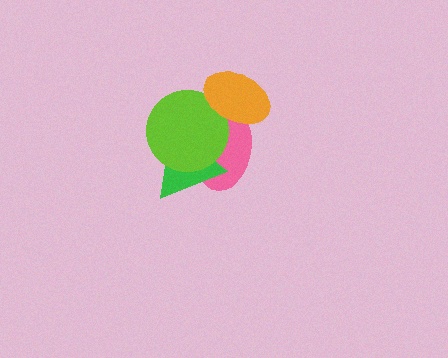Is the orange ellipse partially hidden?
No, no other shape covers it.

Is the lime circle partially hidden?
Yes, it is partially covered by another shape.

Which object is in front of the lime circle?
The orange ellipse is in front of the lime circle.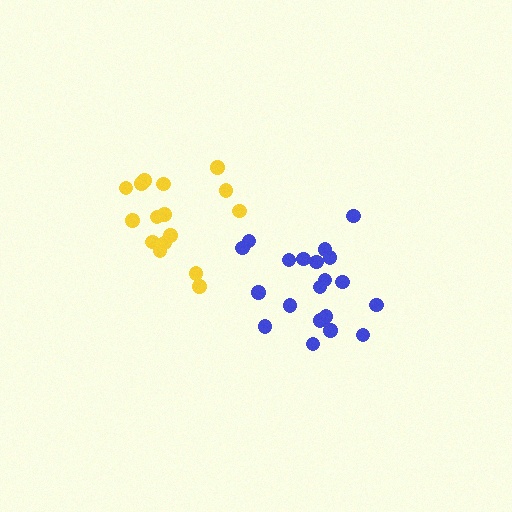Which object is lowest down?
The blue cluster is bottommost.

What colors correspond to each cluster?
The clusters are colored: blue, yellow.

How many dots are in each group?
Group 1: 20 dots, Group 2: 17 dots (37 total).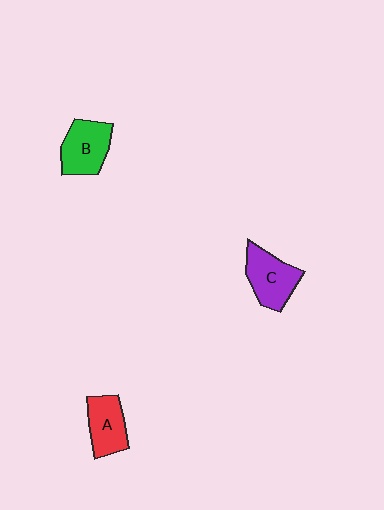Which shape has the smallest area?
Shape A (red).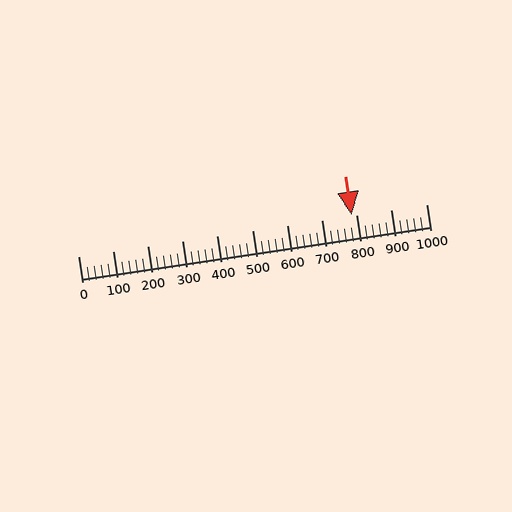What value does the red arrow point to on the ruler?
The red arrow points to approximately 785.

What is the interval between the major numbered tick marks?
The major tick marks are spaced 100 units apart.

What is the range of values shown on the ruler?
The ruler shows values from 0 to 1000.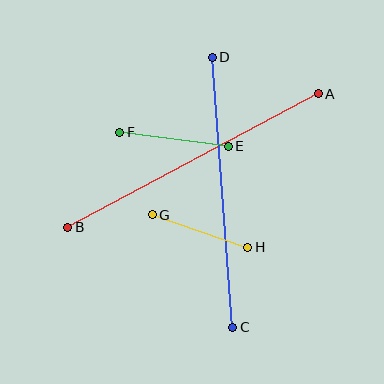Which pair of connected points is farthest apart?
Points A and B are farthest apart.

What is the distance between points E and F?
The distance is approximately 109 pixels.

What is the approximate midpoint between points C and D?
The midpoint is at approximately (223, 192) pixels.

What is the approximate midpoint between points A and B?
The midpoint is at approximately (193, 161) pixels.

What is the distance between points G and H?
The distance is approximately 101 pixels.